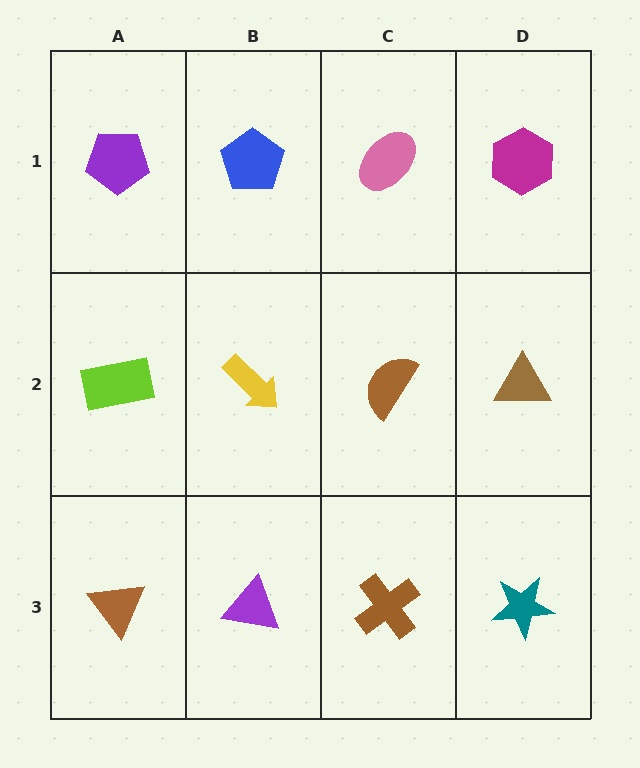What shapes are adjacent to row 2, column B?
A blue pentagon (row 1, column B), a purple triangle (row 3, column B), a lime rectangle (row 2, column A), a brown semicircle (row 2, column C).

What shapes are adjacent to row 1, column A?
A lime rectangle (row 2, column A), a blue pentagon (row 1, column B).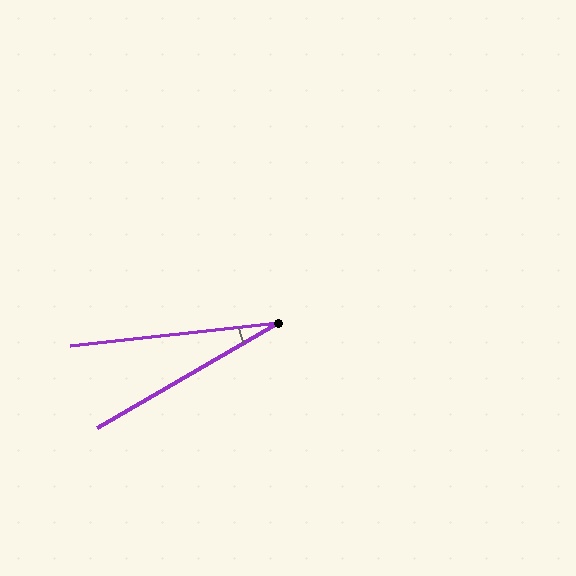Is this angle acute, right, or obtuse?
It is acute.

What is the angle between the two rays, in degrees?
Approximately 24 degrees.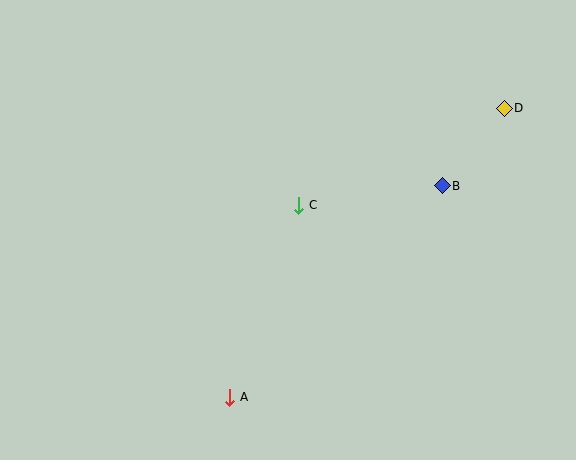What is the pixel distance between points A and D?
The distance between A and D is 398 pixels.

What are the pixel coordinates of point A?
Point A is at (230, 397).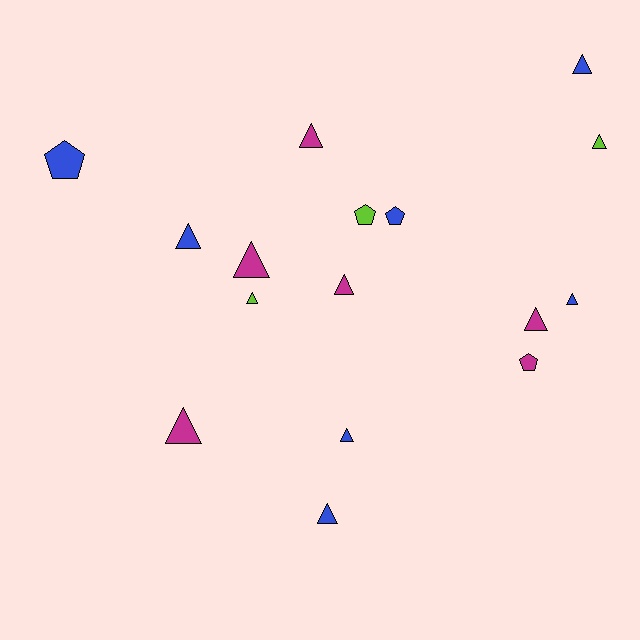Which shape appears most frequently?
Triangle, with 12 objects.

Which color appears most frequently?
Blue, with 7 objects.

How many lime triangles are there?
There are 2 lime triangles.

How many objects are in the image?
There are 16 objects.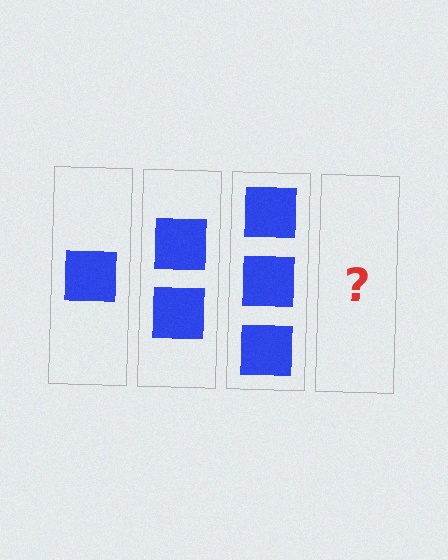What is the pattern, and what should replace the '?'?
The pattern is that each step adds one more square. The '?' should be 4 squares.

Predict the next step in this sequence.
The next step is 4 squares.